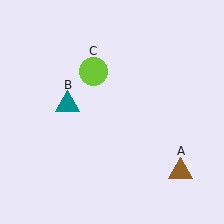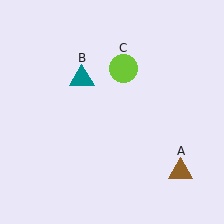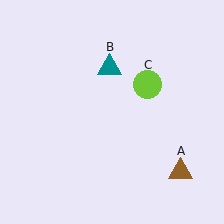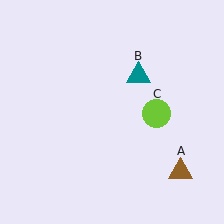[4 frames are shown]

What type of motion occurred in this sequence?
The teal triangle (object B), lime circle (object C) rotated clockwise around the center of the scene.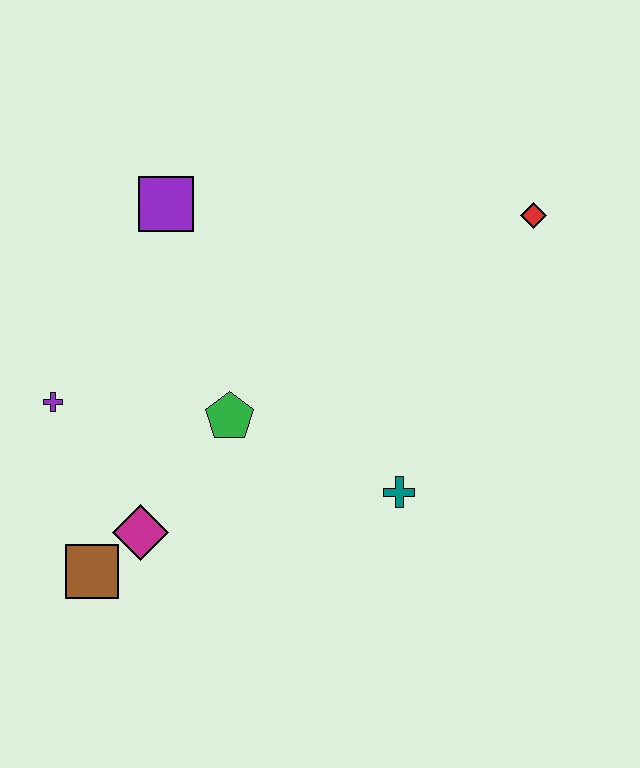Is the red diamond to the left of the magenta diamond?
No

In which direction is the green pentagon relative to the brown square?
The green pentagon is above the brown square.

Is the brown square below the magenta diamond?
Yes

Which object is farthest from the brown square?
The red diamond is farthest from the brown square.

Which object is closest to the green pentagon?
The magenta diamond is closest to the green pentagon.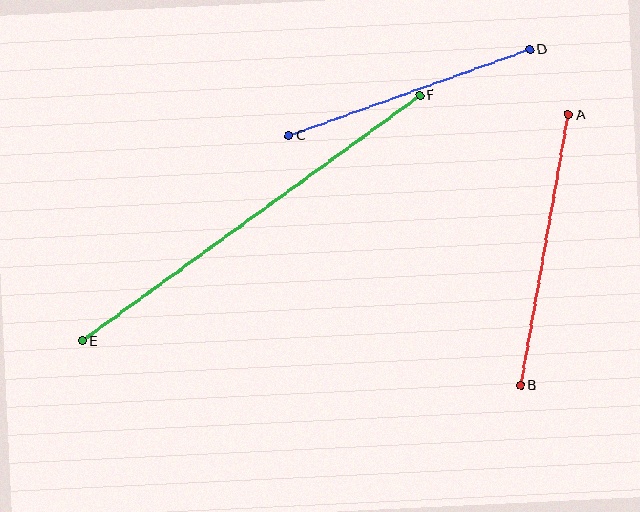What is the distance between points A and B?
The distance is approximately 275 pixels.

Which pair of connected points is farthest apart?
Points E and F are farthest apart.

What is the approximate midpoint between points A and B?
The midpoint is at approximately (545, 250) pixels.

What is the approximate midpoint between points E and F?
The midpoint is at approximately (251, 218) pixels.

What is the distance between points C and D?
The distance is approximately 256 pixels.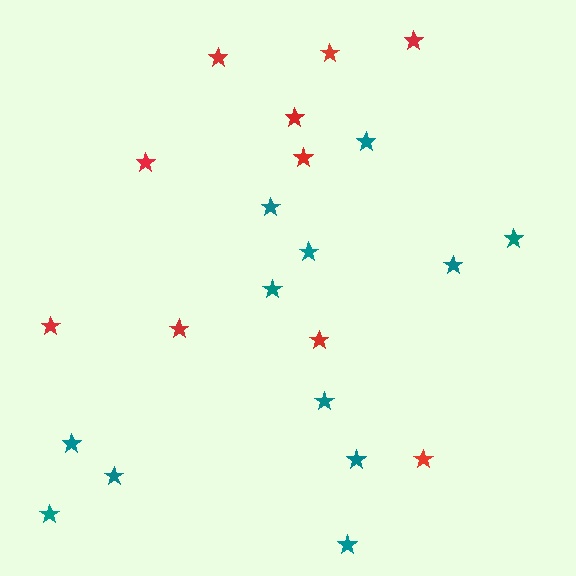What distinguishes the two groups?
There are 2 groups: one group of red stars (10) and one group of teal stars (12).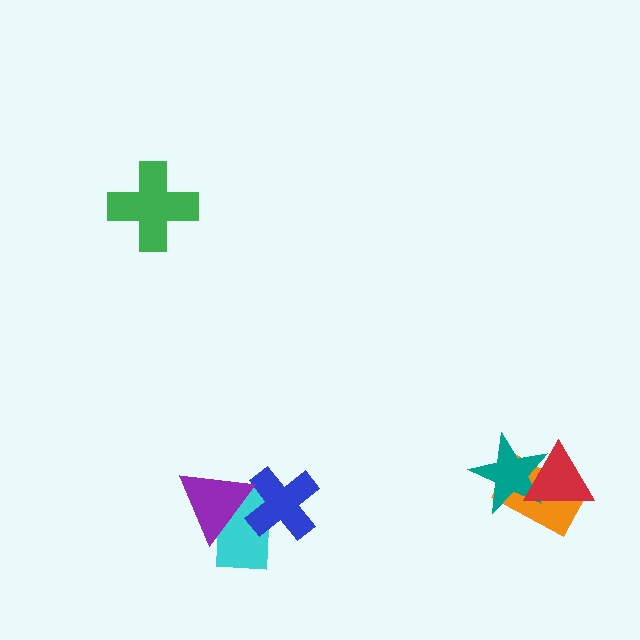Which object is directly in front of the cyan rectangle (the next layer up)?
The blue cross is directly in front of the cyan rectangle.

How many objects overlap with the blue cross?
2 objects overlap with the blue cross.